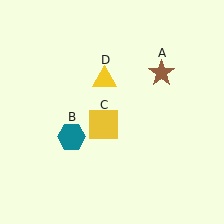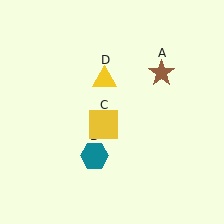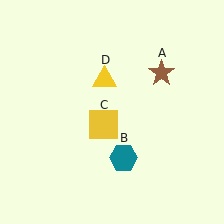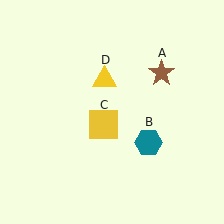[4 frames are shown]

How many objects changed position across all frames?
1 object changed position: teal hexagon (object B).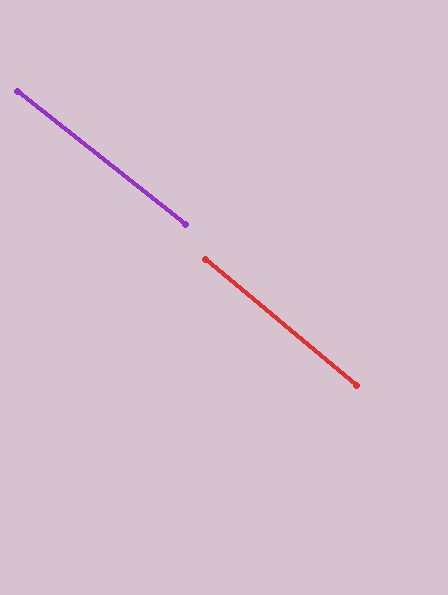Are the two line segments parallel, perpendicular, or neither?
Parallel — their directions differ by only 1.5°.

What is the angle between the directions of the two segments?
Approximately 2 degrees.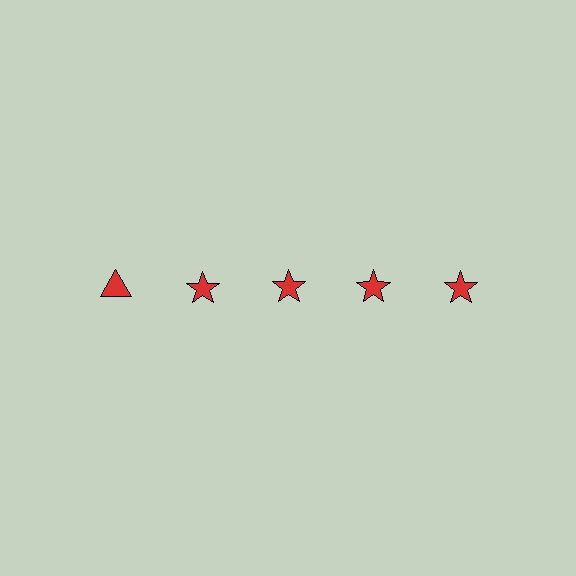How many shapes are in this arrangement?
There are 5 shapes arranged in a grid pattern.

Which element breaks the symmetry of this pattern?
The red triangle in the top row, leftmost column breaks the symmetry. All other shapes are red stars.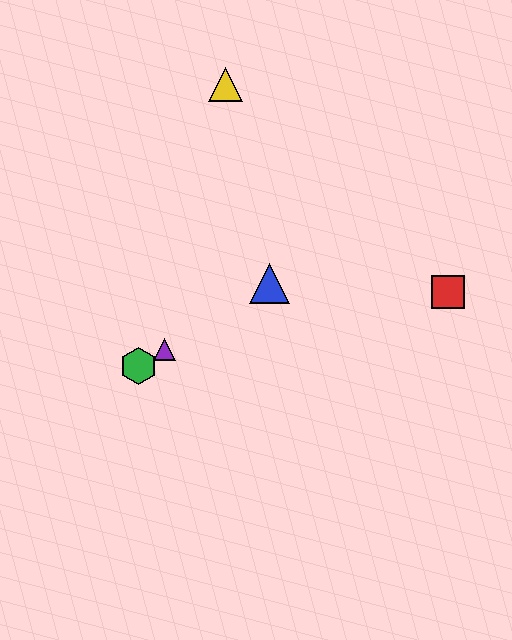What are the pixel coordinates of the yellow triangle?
The yellow triangle is at (225, 85).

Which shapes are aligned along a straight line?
The blue triangle, the green hexagon, the purple triangle are aligned along a straight line.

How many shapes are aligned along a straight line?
3 shapes (the blue triangle, the green hexagon, the purple triangle) are aligned along a straight line.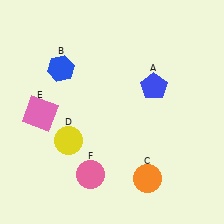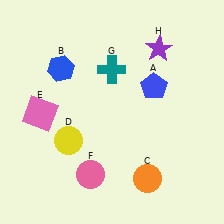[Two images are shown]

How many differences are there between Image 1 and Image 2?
There are 2 differences between the two images.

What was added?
A teal cross (G), a purple star (H) were added in Image 2.